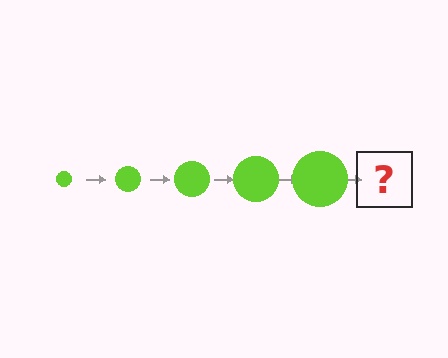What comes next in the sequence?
The next element should be a lime circle, larger than the previous one.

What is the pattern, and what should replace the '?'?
The pattern is that the circle gets progressively larger each step. The '?' should be a lime circle, larger than the previous one.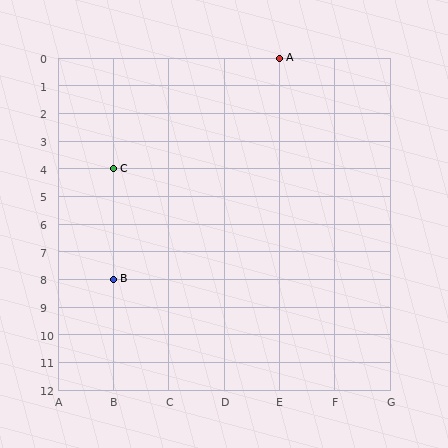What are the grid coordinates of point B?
Point B is at grid coordinates (B, 8).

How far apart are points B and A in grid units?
Points B and A are 3 columns and 8 rows apart (about 8.5 grid units diagonally).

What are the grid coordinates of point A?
Point A is at grid coordinates (E, 0).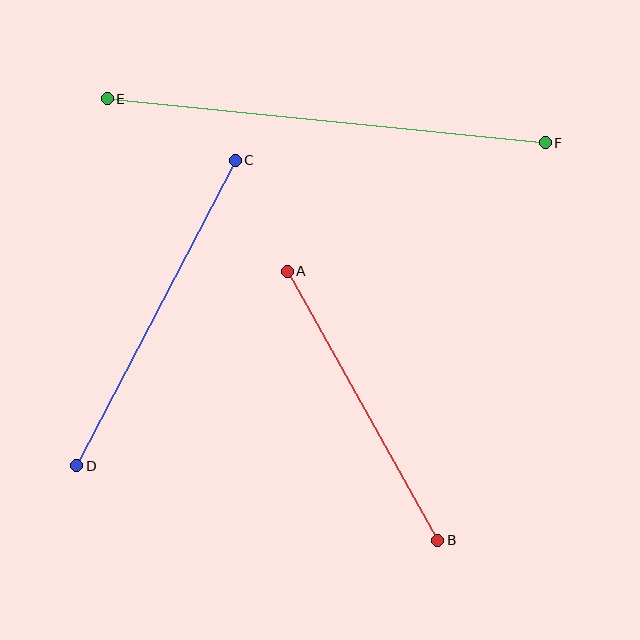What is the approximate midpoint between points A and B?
The midpoint is at approximately (363, 406) pixels.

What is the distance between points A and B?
The distance is approximately 308 pixels.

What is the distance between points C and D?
The distance is approximately 344 pixels.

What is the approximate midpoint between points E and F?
The midpoint is at approximately (326, 121) pixels.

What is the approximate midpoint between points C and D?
The midpoint is at approximately (156, 313) pixels.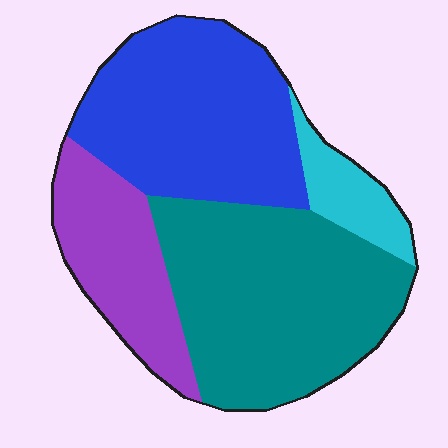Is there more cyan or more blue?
Blue.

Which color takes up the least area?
Cyan, at roughly 10%.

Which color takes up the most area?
Teal, at roughly 40%.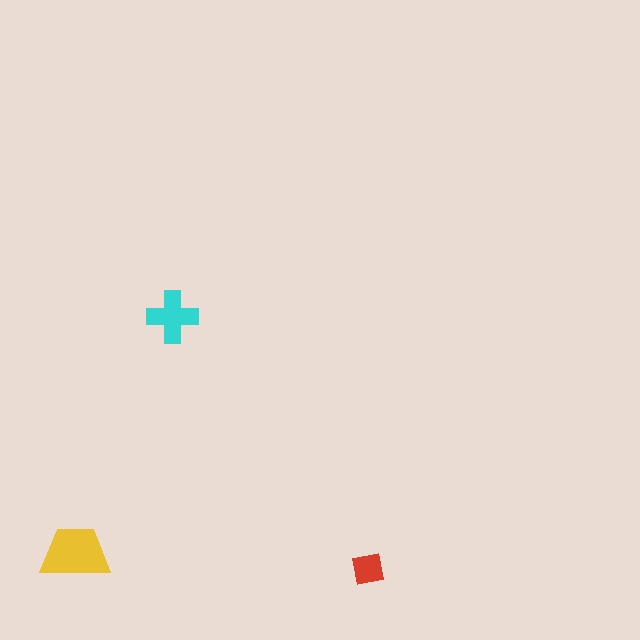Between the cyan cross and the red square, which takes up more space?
The cyan cross.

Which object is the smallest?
The red square.